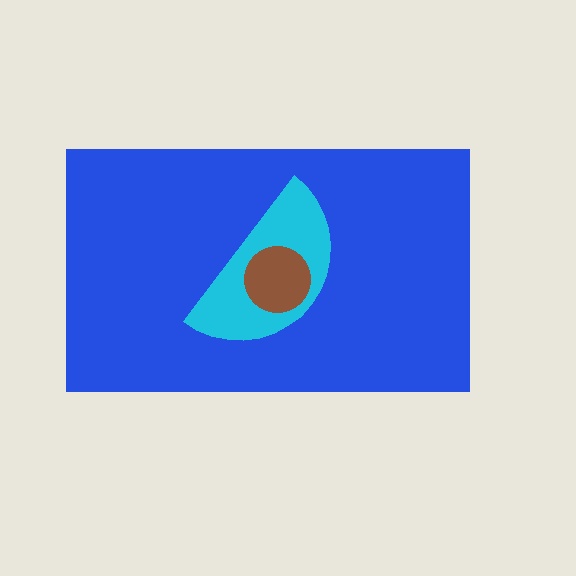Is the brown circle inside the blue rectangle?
Yes.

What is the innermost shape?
The brown circle.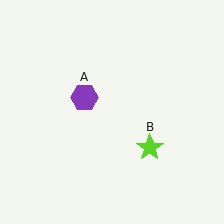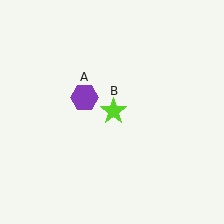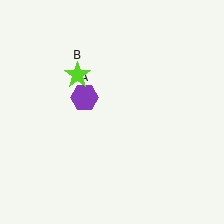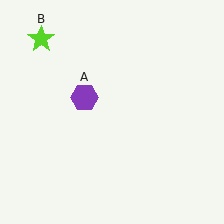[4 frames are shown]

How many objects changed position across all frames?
1 object changed position: lime star (object B).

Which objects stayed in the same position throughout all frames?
Purple hexagon (object A) remained stationary.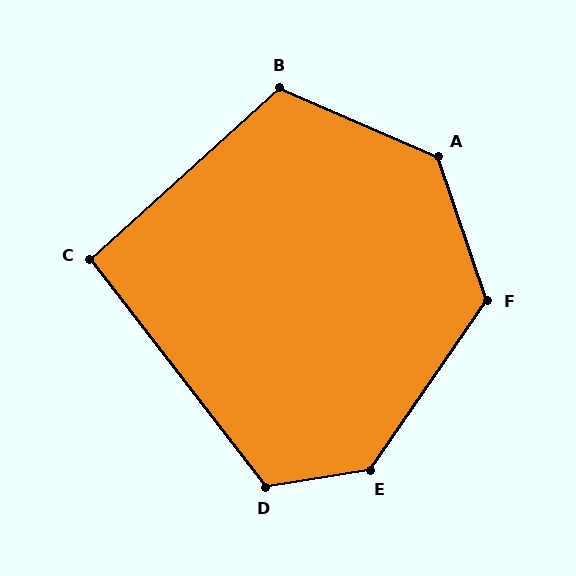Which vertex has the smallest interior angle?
C, at approximately 94 degrees.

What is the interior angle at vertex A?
Approximately 132 degrees (obtuse).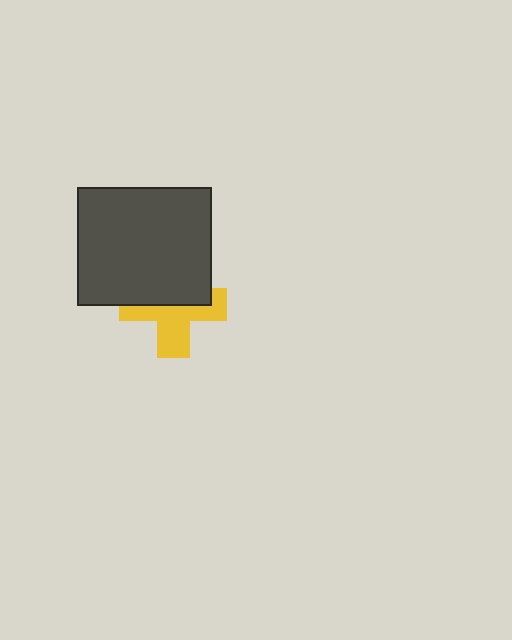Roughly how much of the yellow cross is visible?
About half of it is visible (roughly 53%).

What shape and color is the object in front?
The object in front is a dark gray rectangle.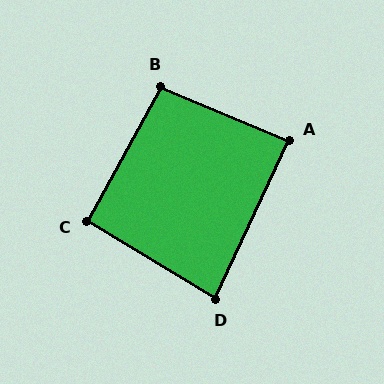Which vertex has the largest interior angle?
B, at approximately 96 degrees.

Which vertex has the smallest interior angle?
D, at approximately 84 degrees.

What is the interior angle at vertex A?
Approximately 88 degrees (approximately right).